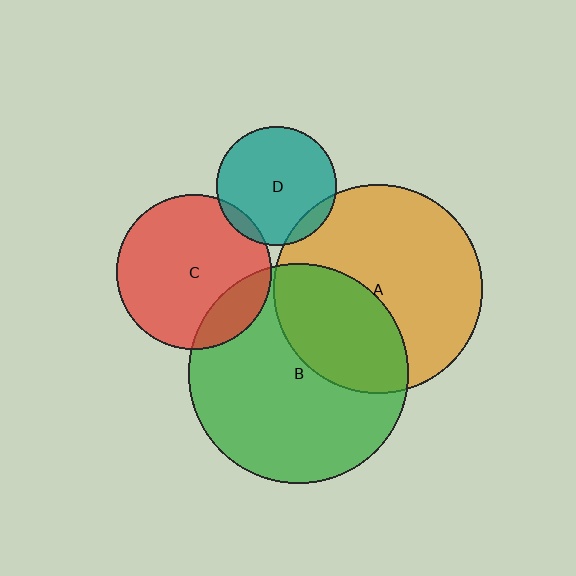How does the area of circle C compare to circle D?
Approximately 1.7 times.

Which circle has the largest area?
Circle B (green).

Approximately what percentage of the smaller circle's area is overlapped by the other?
Approximately 10%.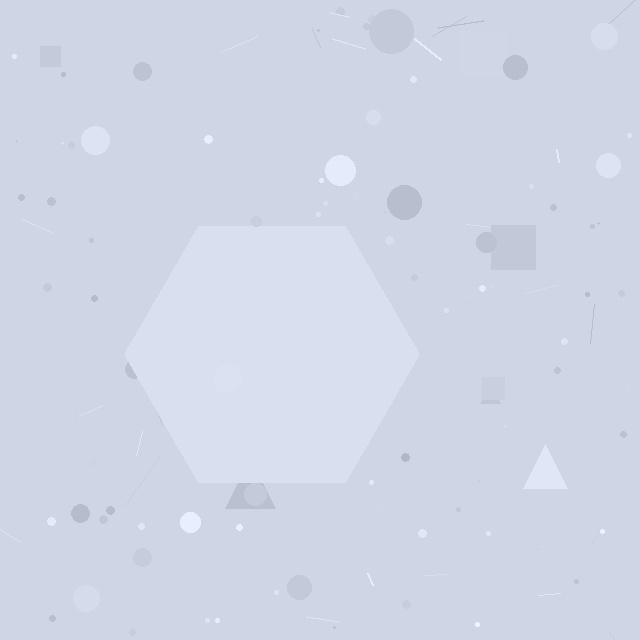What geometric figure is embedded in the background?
A hexagon is embedded in the background.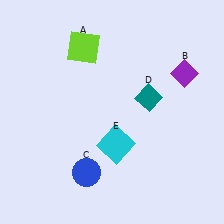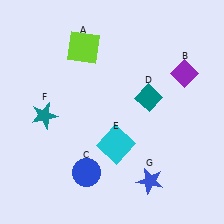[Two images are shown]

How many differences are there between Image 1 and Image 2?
There are 2 differences between the two images.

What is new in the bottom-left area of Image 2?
A teal star (F) was added in the bottom-left area of Image 2.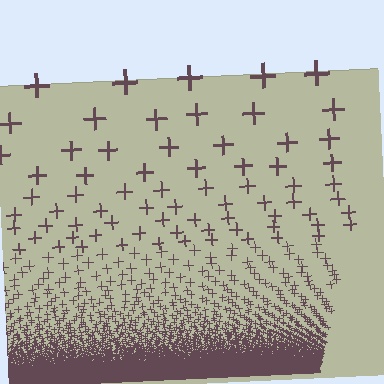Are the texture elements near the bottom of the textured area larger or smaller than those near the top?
Smaller. The gradient is inverted — elements near the bottom are smaller and denser.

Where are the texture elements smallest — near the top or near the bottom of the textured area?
Near the bottom.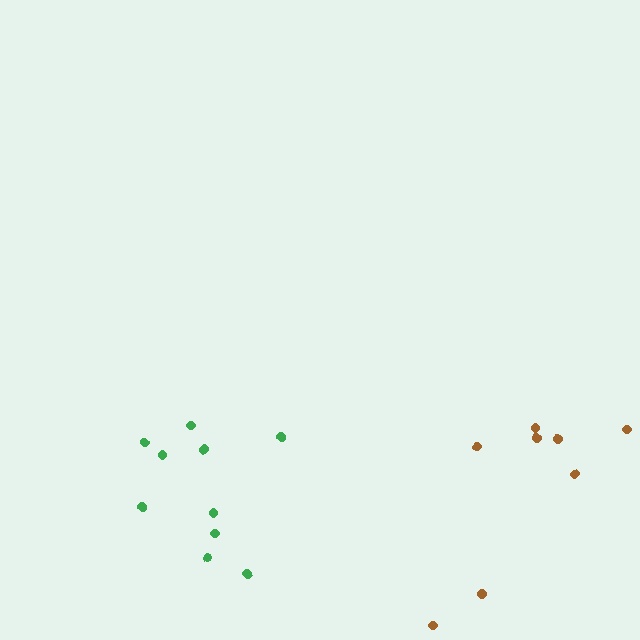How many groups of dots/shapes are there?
There are 2 groups.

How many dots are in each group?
Group 1: 10 dots, Group 2: 8 dots (18 total).